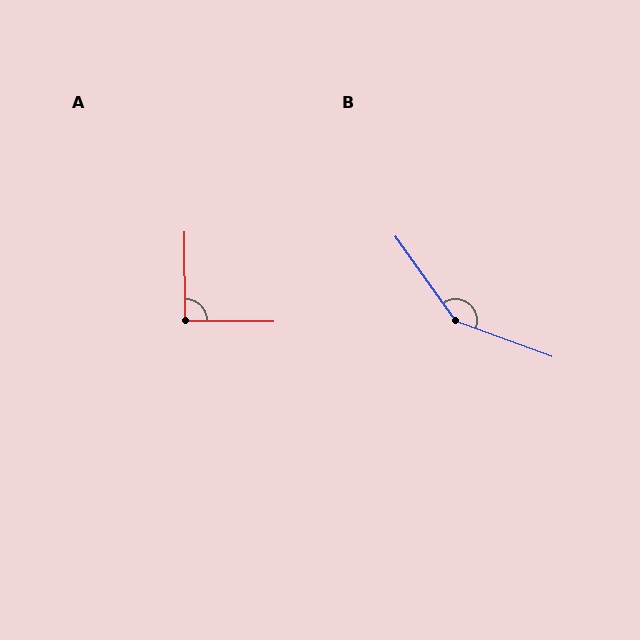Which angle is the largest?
B, at approximately 146 degrees.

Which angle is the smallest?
A, at approximately 90 degrees.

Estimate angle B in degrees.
Approximately 146 degrees.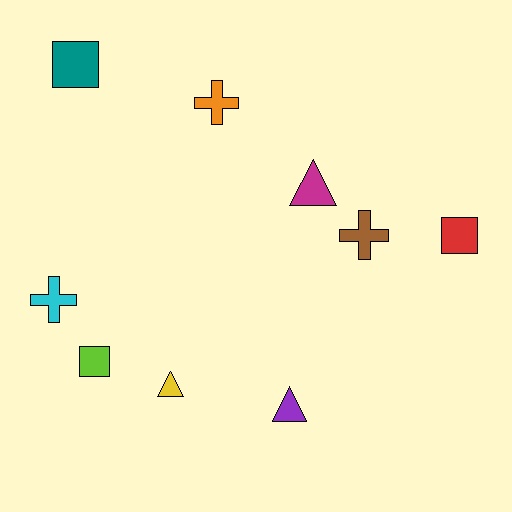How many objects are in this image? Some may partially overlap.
There are 9 objects.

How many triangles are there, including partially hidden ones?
There are 3 triangles.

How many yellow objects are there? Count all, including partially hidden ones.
There is 1 yellow object.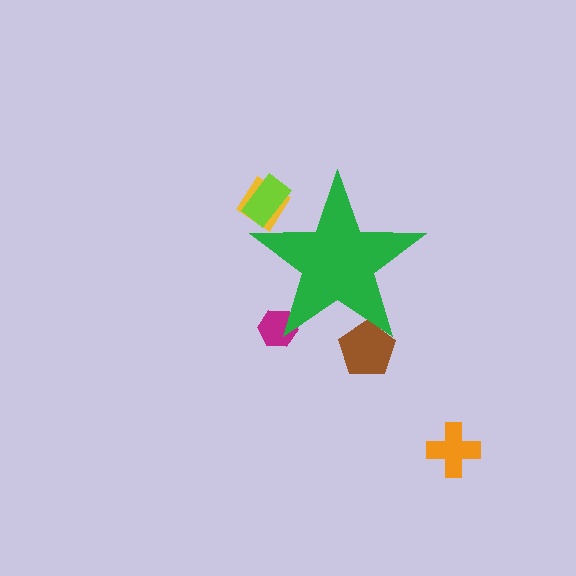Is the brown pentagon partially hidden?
Yes, the brown pentagon is partially hidden behind the green star.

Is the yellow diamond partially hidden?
Yes, the yellow diamond is partially hidden behind the green star.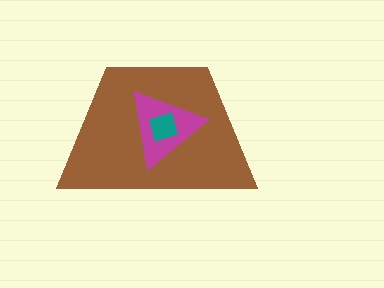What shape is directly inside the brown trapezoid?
The magenta triangle.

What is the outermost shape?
The brown trapezoid.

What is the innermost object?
The teal square.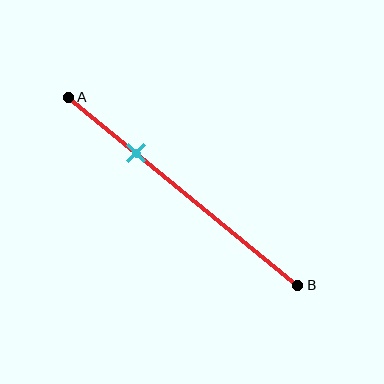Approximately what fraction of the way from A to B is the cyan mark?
The cyan mark is approximately 30% of the way from A to B.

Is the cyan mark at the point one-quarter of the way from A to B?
No, the mark is at about 30% from A, not at the 25% one-quarter point.